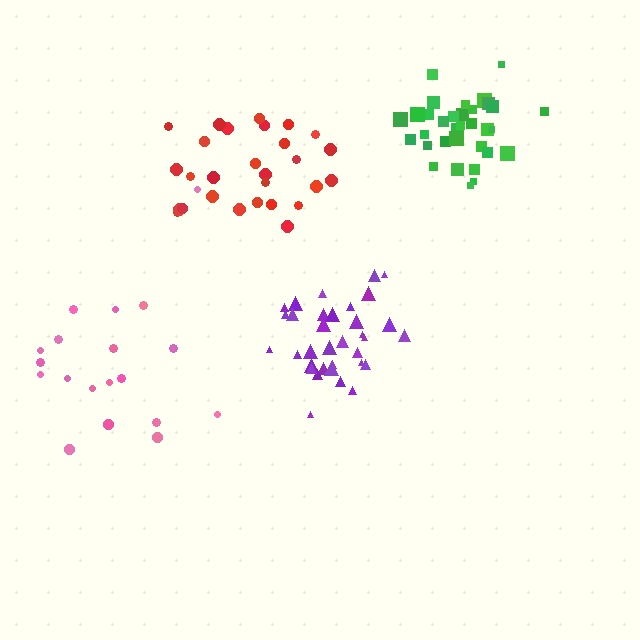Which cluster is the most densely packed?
Green.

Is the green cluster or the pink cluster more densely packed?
Green.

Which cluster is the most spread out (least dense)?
Pink.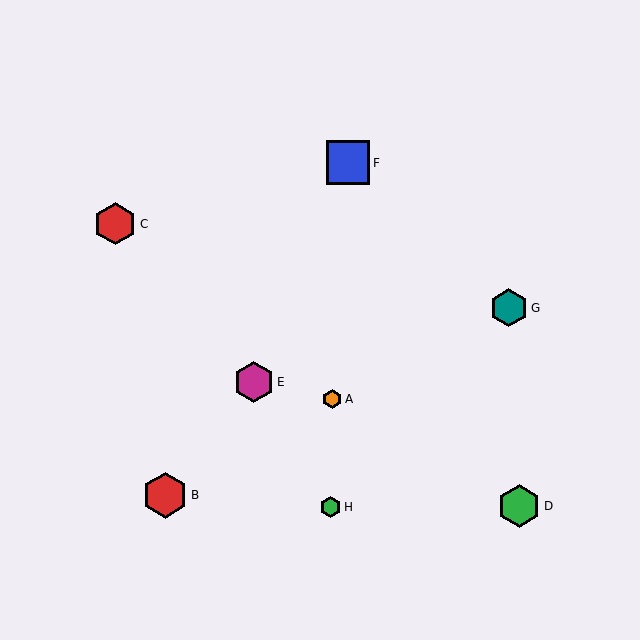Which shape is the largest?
The red hexagon (labeled B) is the largest.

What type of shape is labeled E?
Shape E is a magenta hexagon.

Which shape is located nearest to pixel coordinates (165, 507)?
The red hexagon (labeled B) at (165, 495) is nearest to that location.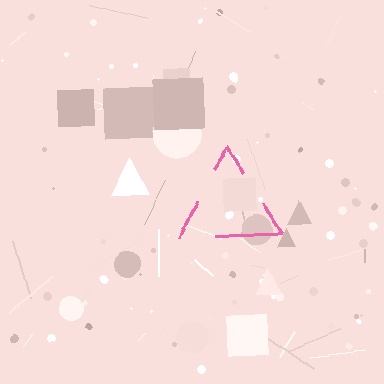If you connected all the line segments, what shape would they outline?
They would outline a triangle.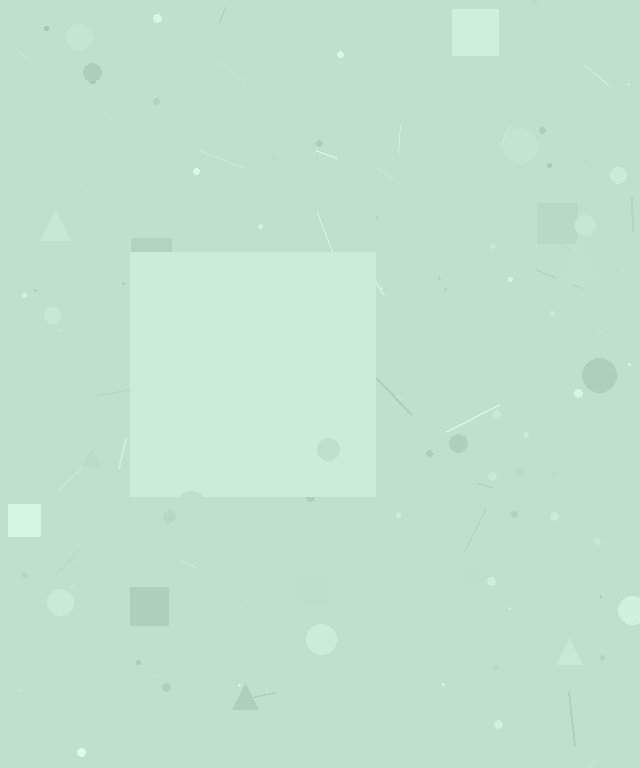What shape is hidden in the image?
A square is hidden in the image.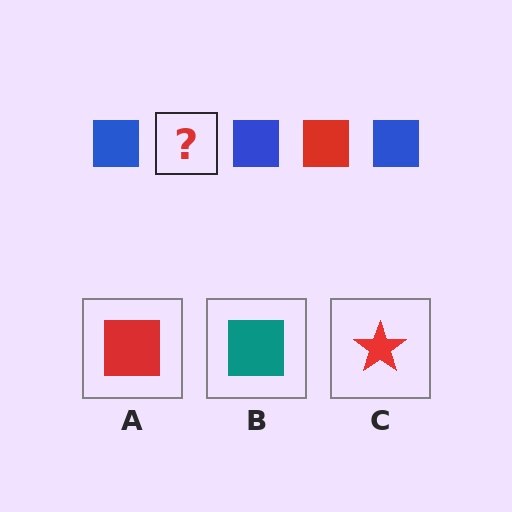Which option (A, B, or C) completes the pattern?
A.